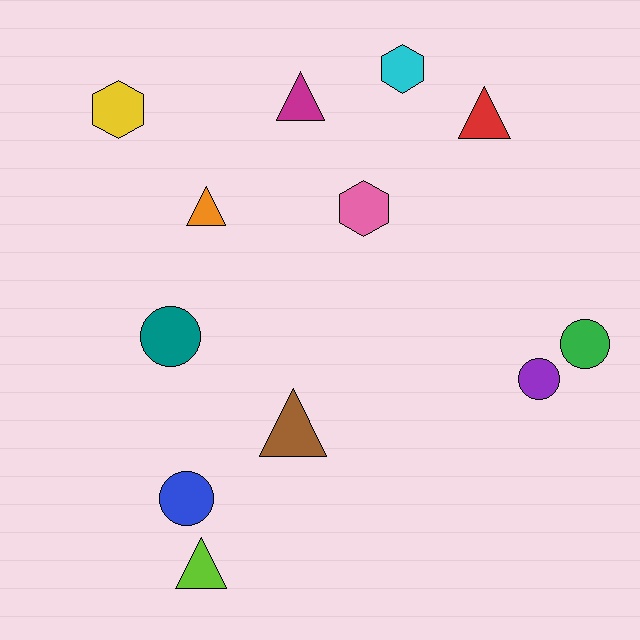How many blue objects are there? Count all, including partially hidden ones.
There is 1 blue object.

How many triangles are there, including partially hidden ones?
There are 5 triangles.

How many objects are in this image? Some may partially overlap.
There are 12 objects.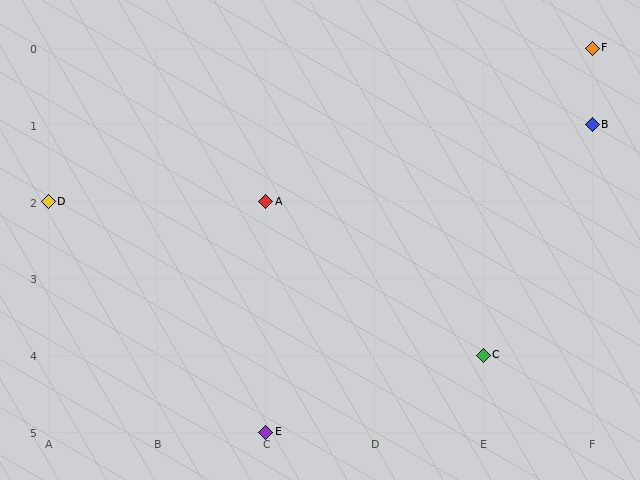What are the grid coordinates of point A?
Point A is at grid coordinates (C, 2).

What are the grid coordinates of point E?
Point E is at grid coordinates (C, 5).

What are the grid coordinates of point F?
Point F is at grid coordinates (F, 0).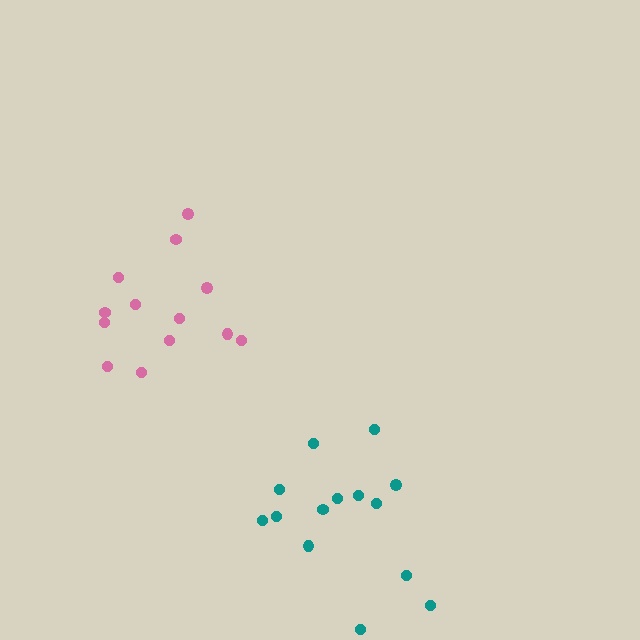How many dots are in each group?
Group 1: 13 dots, Group 2: 14 dots (27 total).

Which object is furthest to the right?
The teal cluster is rightmost.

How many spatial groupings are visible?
There are 2 spatial groupings.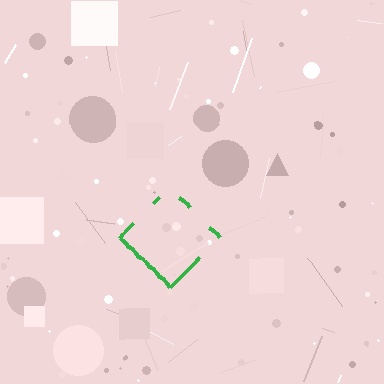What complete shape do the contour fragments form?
The contour fragments form a diamond.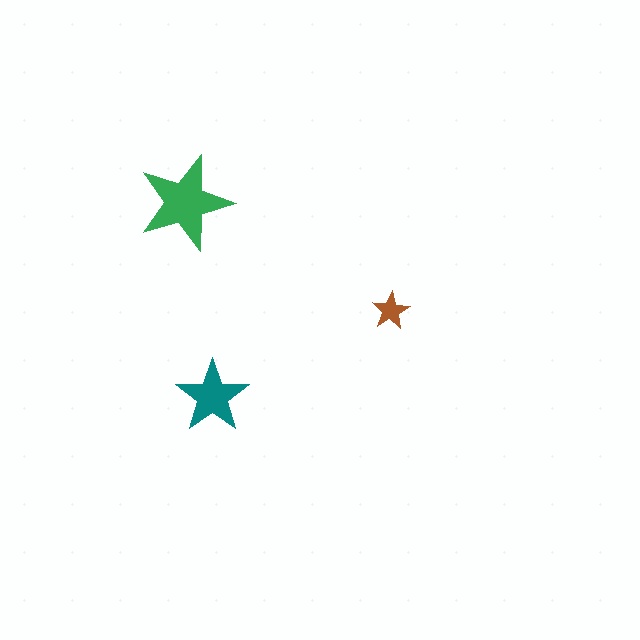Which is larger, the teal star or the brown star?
The teal one.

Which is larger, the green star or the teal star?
The green one.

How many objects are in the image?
There are 3 objects in the image.